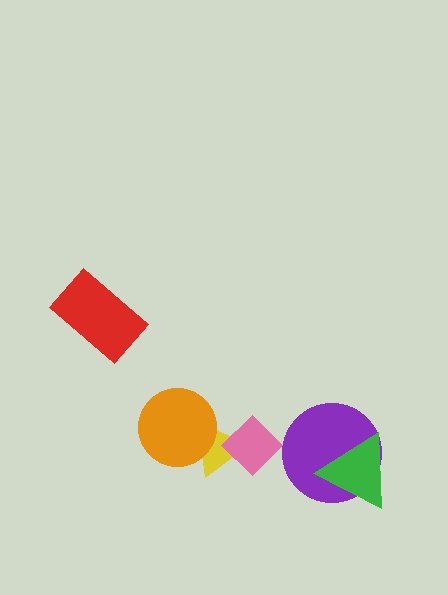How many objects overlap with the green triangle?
1 object overlaps with the green triangle.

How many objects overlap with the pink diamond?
1 object overlaps with the pink diamond.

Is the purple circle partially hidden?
Yes, it is partially covered by another shape.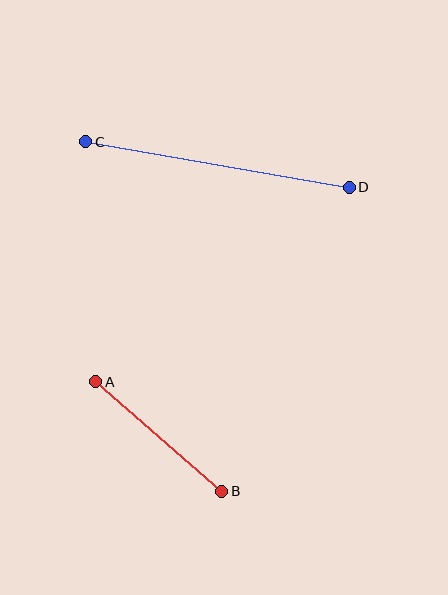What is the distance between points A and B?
The distance is approximately 167 pixels.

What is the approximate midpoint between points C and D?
The midpoint is at approximately (217, 165) pixels.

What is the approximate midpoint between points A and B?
The midpoint is at approximately (159, 437) pixels.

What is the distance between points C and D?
The distance is approximately 267 pixels.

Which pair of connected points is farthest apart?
Points C and D are farthest apart.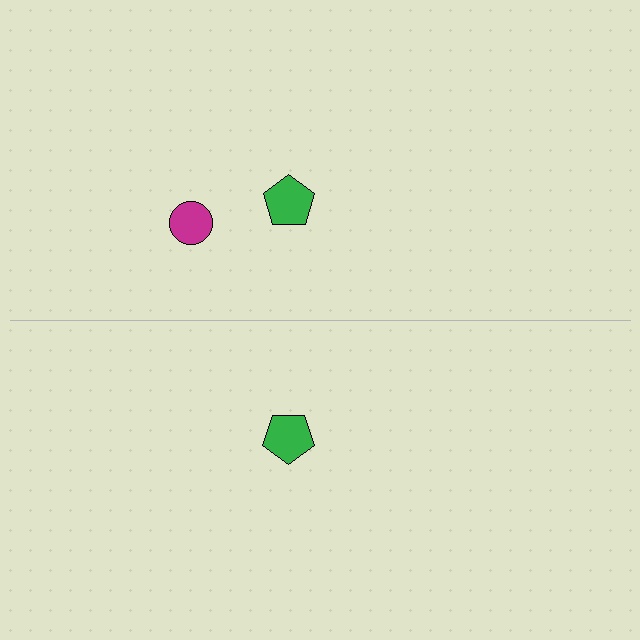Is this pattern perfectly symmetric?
No, the pattern is not perfectly symmetric. A magenta circle is missing from the bottom side.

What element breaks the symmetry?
A magenta circle is missing from the bottom side.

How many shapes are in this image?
There are 3 shapes in this image.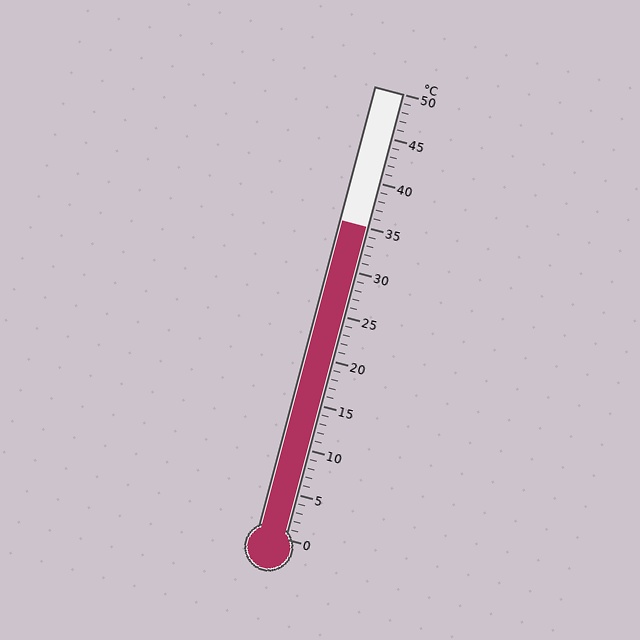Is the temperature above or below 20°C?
The temperature is above 20°C.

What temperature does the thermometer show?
The thermometer shows approximately 35°C.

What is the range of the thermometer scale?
The thermometer scale ranges from 0°C to 50°C.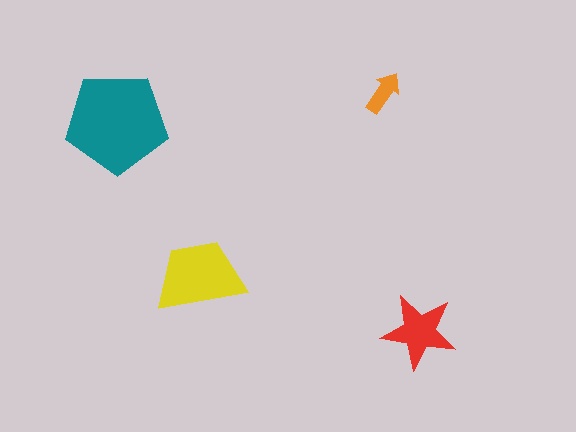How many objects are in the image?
There are 4 objects in the image.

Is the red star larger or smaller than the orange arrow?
Larger.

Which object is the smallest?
The orange arrow.